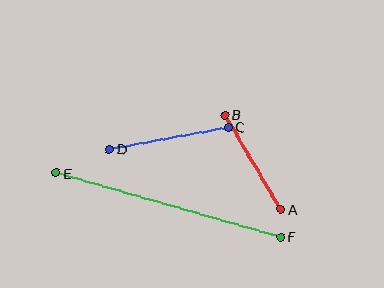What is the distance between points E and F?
The distance is approximately 233 pixels.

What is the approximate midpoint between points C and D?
The midpoint is at approximately (169, 138) pixels.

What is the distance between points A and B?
The distance is approximately 110 pixels.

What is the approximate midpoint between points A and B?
The midpoint is at approximately (253, 162) pixels.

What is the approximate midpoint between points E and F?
The midpoint is at approximately (168, 205) pixels.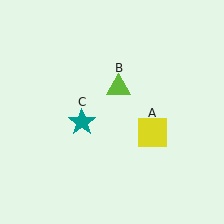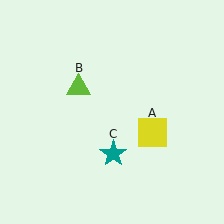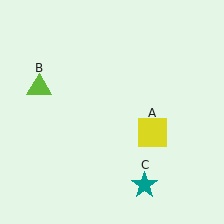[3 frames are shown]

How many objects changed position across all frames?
2 objects changed position: lime triangle (object B), teal star (object C).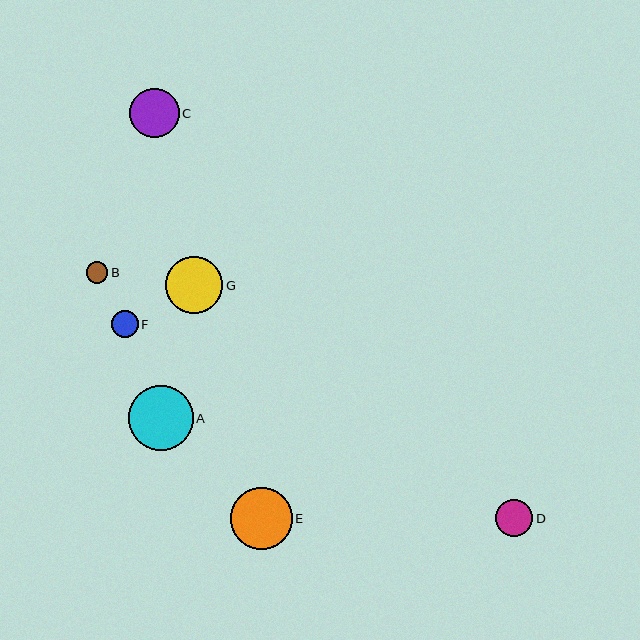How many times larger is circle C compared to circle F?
Circle C is approximately 1.9 times the size of circle F.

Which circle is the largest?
Circle A is the largest with a size of approximately 64 pixels.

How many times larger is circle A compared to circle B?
Circle A is approximately 3.0 times the size of circle B.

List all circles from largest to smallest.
From largest to smallest: A, E, G, C, D, F, B.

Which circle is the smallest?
Circle B is the smallest with a size of approximately 22 pixels.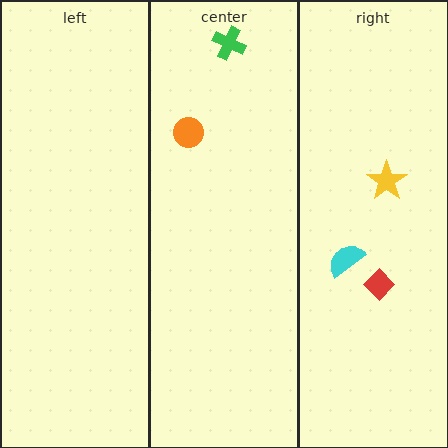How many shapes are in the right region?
3.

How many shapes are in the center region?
2.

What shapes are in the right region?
The red diamond, the yellow star, the cyan semicircle.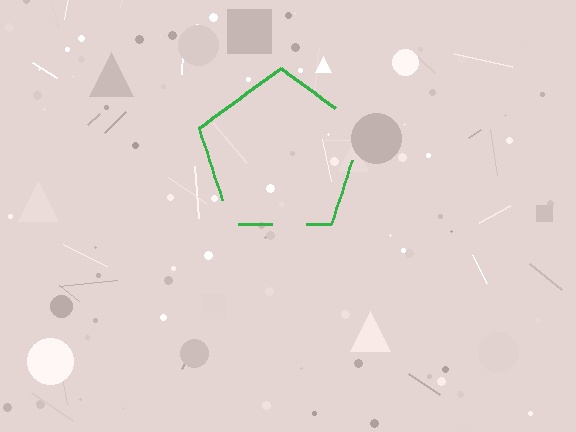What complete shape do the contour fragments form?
The contour fragments form a pentagon.